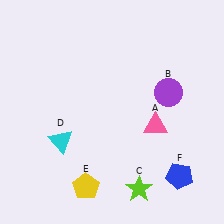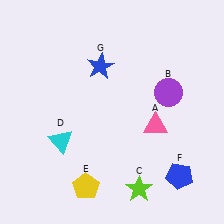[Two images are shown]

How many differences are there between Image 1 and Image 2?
There is 1 difference between the two images.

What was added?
A blue star (G) was added in Image 2.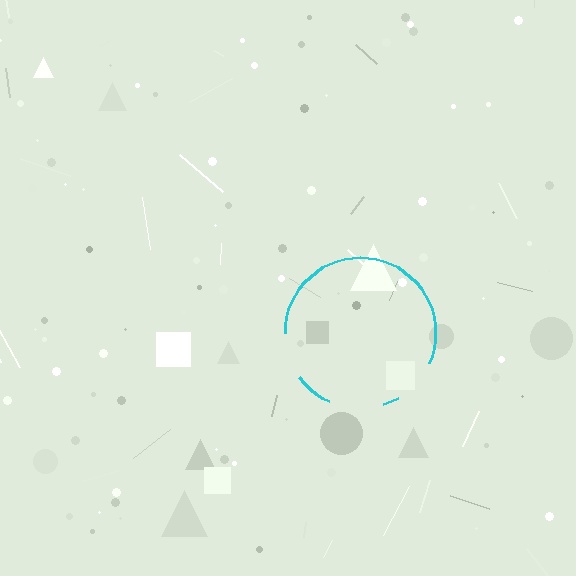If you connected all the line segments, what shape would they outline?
They would outline a circle.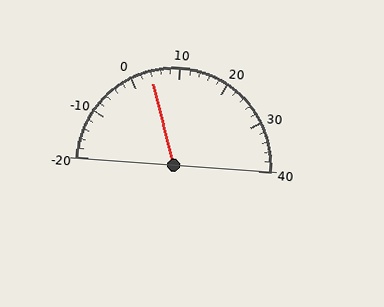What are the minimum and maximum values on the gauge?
The gauge ranges from -20 to 40.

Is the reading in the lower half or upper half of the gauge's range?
The reading is in the lower half of the range (-20 to 40).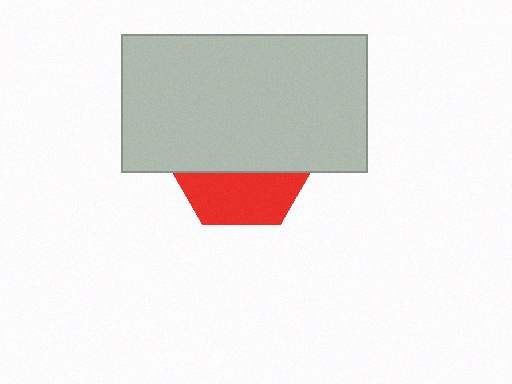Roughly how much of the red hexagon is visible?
A small part of it is visible (roughly 35%).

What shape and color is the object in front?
The object in front is a light gray rectangle.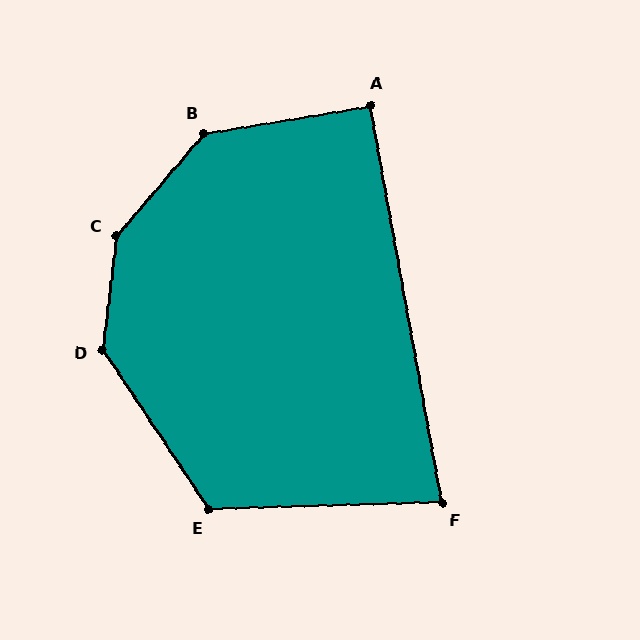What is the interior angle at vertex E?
Approximately 122 degrees (obtuse).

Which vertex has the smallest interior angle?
F, at approximately 81 degrees.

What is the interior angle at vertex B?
Approximately 140 degrees (obtuse).